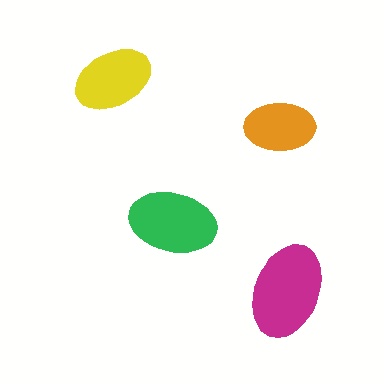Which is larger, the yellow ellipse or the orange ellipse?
The yellow one.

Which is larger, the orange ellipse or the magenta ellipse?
The magenta one.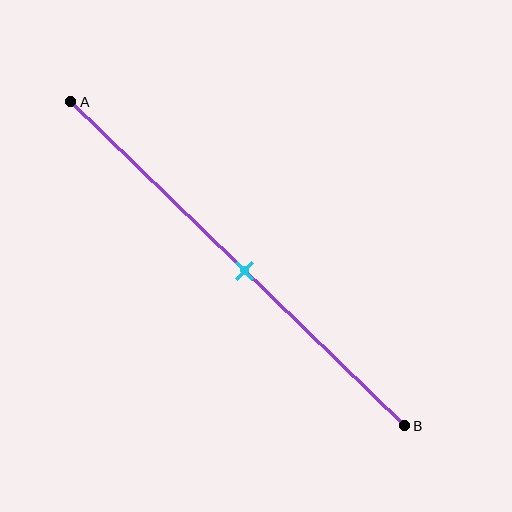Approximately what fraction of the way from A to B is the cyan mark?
The cyan mark is approximately 50% of the way from A to B.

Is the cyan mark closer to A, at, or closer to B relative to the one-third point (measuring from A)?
The cyan mark is closer to point B than the one-third point of segment AB.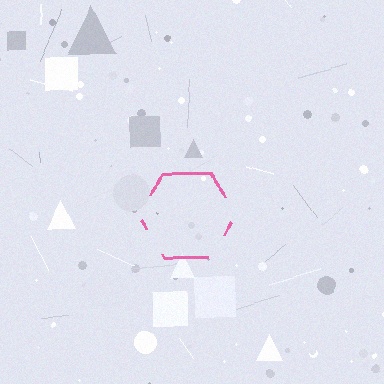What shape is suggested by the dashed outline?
The dashed outline suggests a hexagon.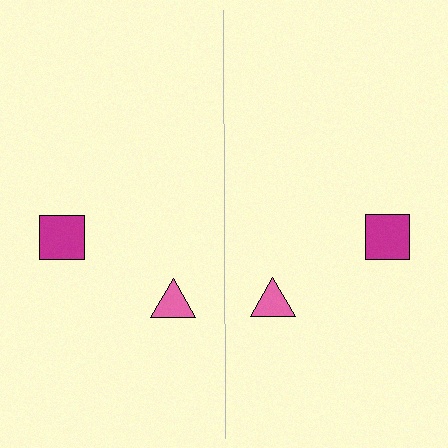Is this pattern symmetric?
Yes, this pattern has bilateral (reflection) symmetry.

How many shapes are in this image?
There are 4 shapes in this image.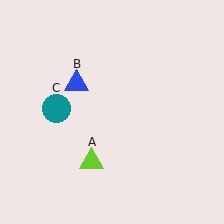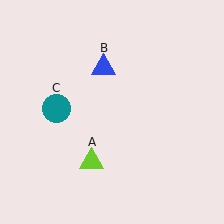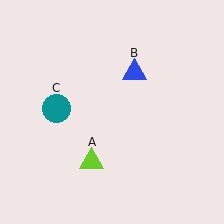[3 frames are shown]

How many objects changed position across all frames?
1 object changed position: blue triangle (object B).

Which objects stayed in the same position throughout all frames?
Lime triangle (object A) and teal circle (object C) remained stationary.